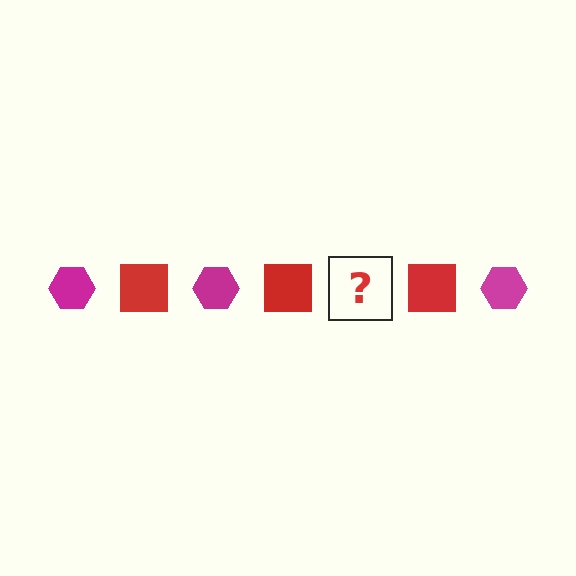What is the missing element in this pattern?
The missing element is a magenta hexagon.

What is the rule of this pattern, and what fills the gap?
The rule is that the pattern alternates between magenta hexagon and red square. The gap should be filled with a magenta hexagon.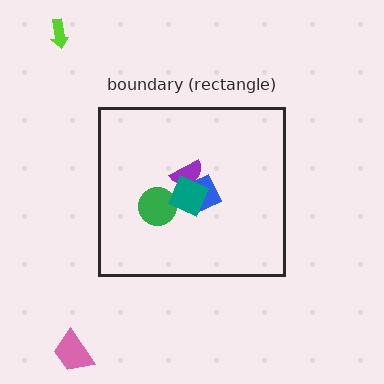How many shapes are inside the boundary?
4 inside, 2 outside.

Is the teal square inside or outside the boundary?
Inside.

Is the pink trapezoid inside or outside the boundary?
Outside.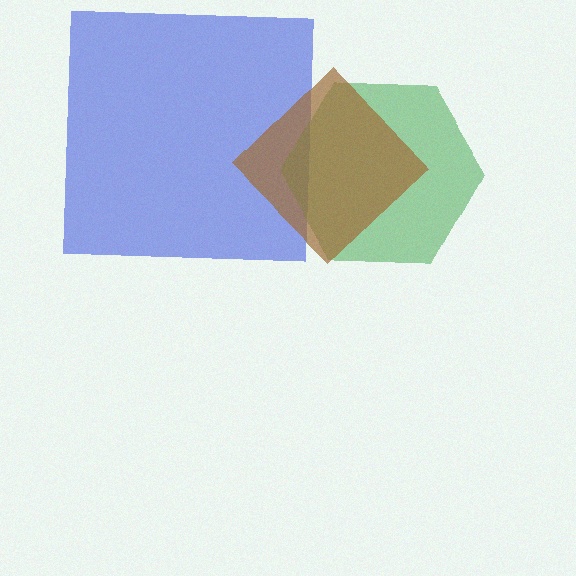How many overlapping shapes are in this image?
There are 3 overlapping shapes in the image.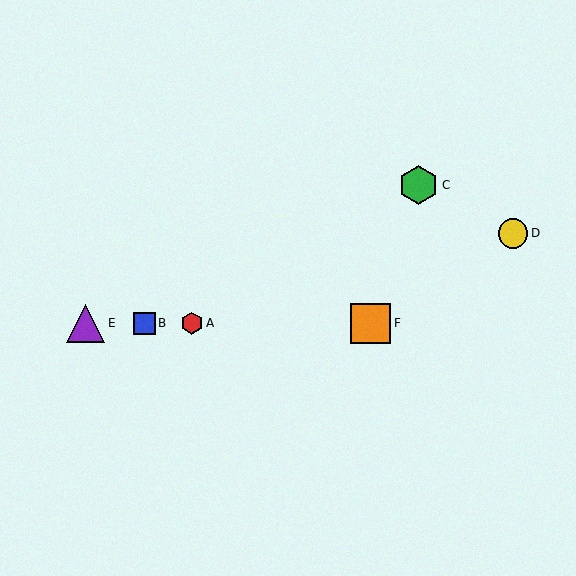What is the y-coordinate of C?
Object C is at y≈185.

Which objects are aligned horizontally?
Objects A, B, E, F are aligned horizontally.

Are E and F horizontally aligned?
Yes, both are at y≈323.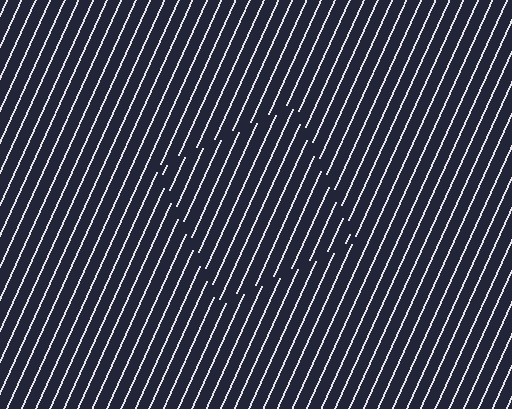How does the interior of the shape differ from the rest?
The interior of the shape contains the same grating, shifted by half a period — the contour is defined by the phase discontinuity where line-ends from the inner and outer gratings abut.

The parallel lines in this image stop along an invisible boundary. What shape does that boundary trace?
An illusory square. The interior of the shape contains the same grating, shifted by half a period — the contour is defined by the phase discontinuity where line-ends from the inner and outer gratings abut.